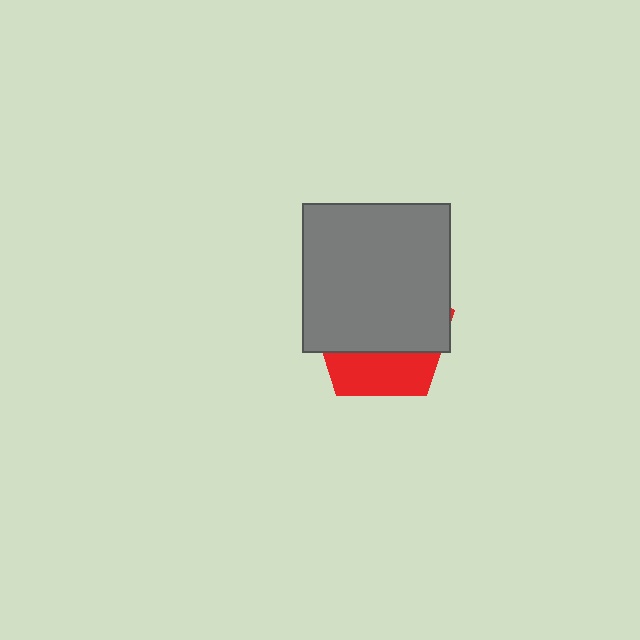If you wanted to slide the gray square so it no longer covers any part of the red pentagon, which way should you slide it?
Slide it up — that is the most direct way to separate the two shapes.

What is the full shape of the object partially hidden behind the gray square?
The partially hidden object is a red pentagon.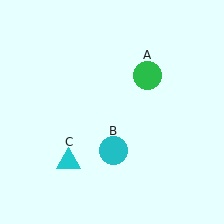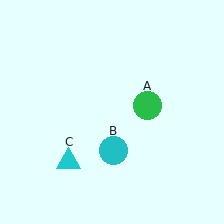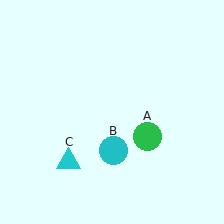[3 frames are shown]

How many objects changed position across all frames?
1 object changed position: green circle (object A).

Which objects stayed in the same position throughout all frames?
Cyan circle (object B) and cyan triangle (object C) remained stationary.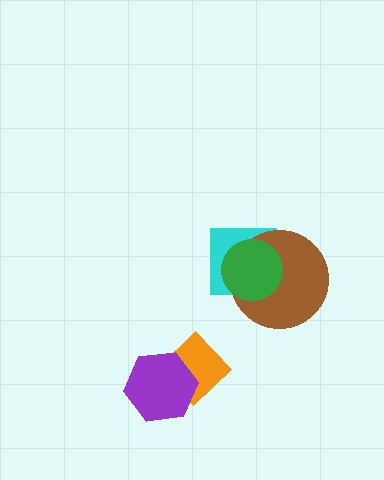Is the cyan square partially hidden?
Yes, it is partially covered by another shape.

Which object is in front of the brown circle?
The green circle is in front of the brown circle.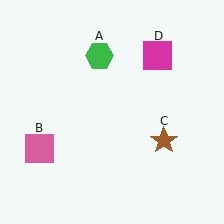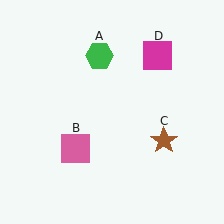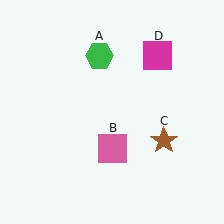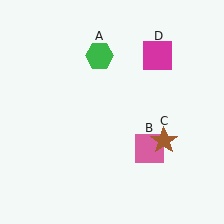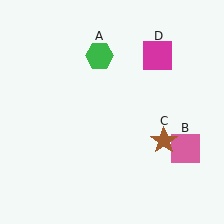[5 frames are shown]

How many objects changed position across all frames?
1 object changed position: pink square (object B).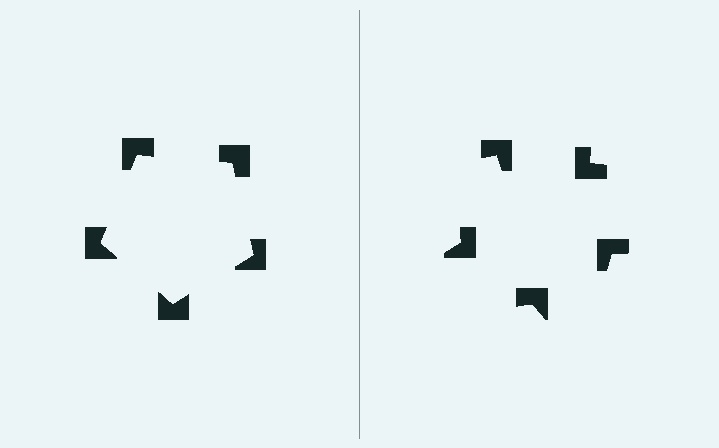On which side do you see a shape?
An illusory pentagon appears on the left side. On the right side the wedge cuts are rotated, so no coherent shape forms.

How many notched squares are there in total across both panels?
10 — 5 on each side.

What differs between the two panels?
The notched squares are positioned identically on both sides; only the wedge orientations differ. On the left they align to a pentagon; on the right they are misaligned.